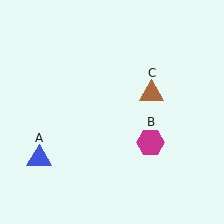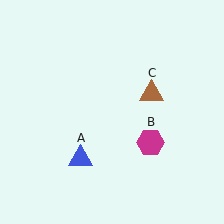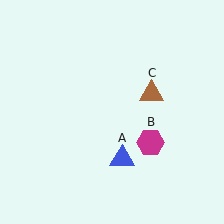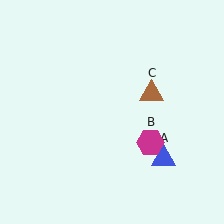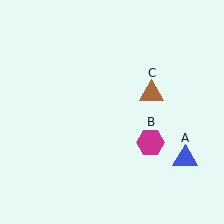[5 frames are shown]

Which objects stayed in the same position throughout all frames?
Magenta hexagon (object B) and brown triangle (object C) remained stationary.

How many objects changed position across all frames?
1 object changed position: blue triangle (object A).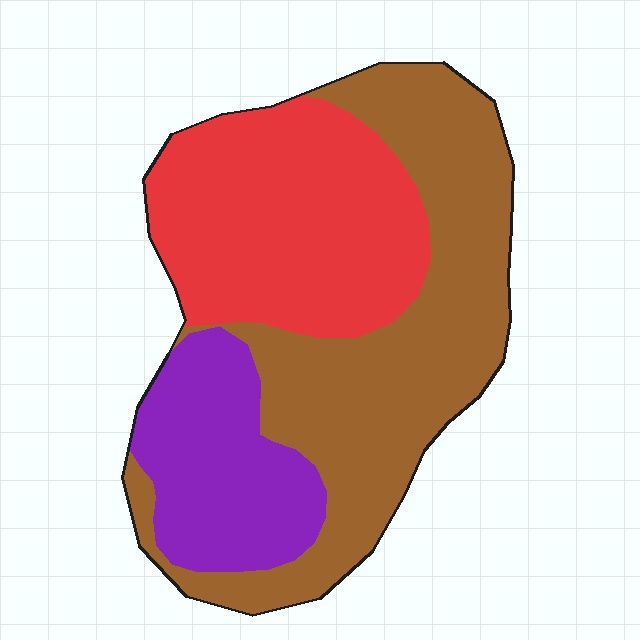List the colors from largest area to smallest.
From largest to smallest: brown, red, purple.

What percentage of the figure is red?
Red takes up between a third and a half of the figure.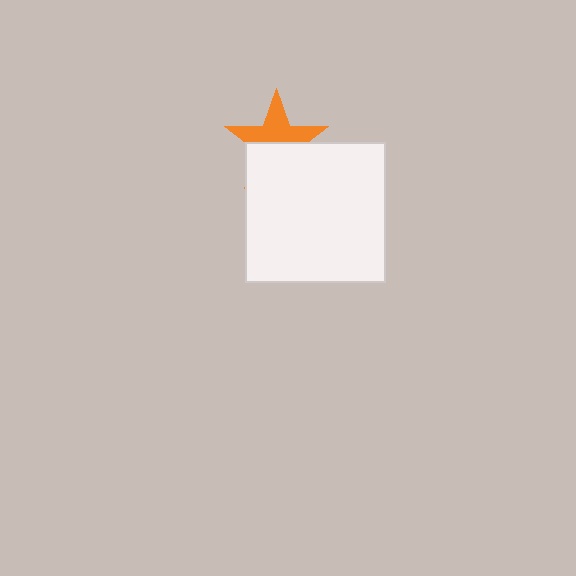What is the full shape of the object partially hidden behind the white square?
The partially hidden object is an orange star.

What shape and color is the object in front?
The object in front is a white square.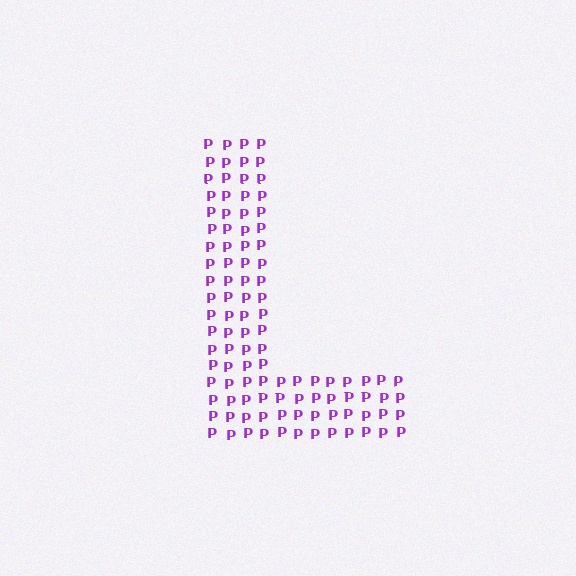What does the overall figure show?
The overall figure shows the letter L.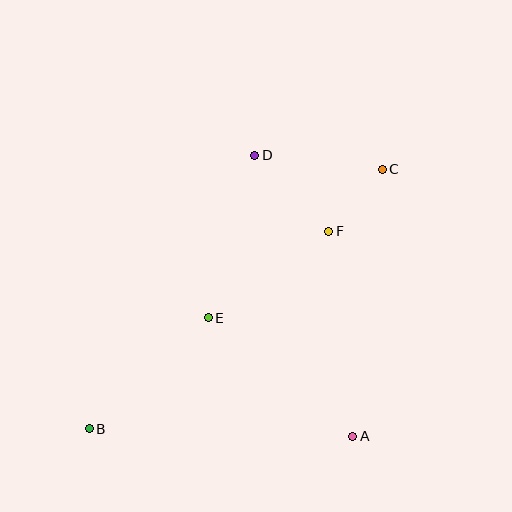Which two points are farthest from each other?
Points B and C are farthest from each other.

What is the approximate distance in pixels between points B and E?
The distance between B and E is approximately 163 pixels.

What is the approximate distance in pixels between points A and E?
The distance between A and E is approximately 187 pixels.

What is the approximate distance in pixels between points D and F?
The distance between D and F is approximately 106 pixels.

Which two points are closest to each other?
Points C and F are closest to each other.